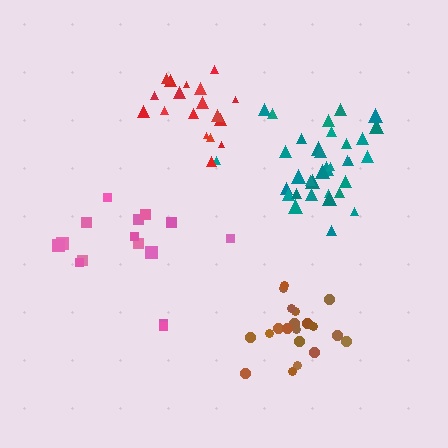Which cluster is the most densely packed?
Red.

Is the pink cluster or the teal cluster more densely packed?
Teal.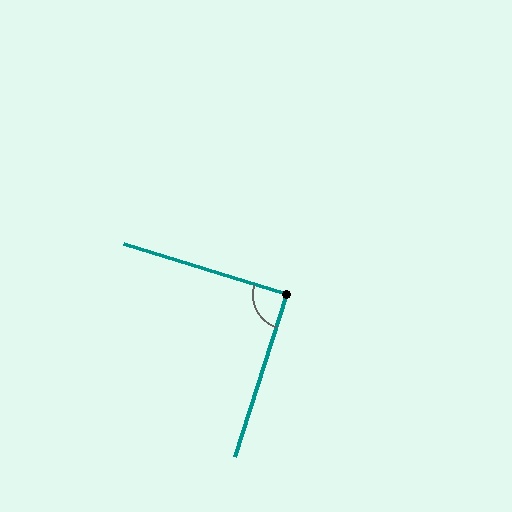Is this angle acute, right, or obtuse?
It is approximately a right angle.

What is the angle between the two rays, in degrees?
Approximately 89 degrees.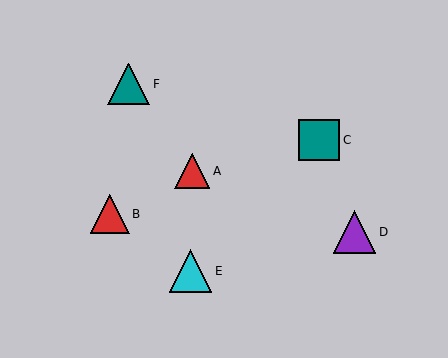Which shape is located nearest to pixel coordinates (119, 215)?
The red triangle (labeled B) at (110, 214) is nearest to that location.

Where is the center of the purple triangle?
The center of the purple triangle is at (355, 232).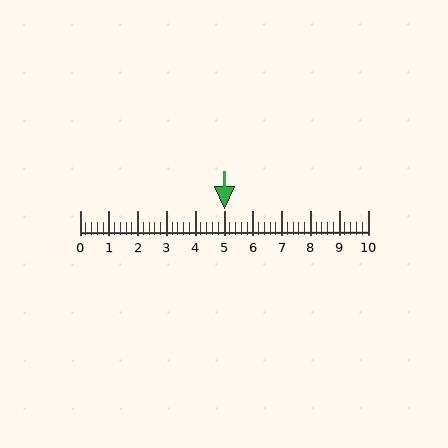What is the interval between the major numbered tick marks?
The major tick marks are spaced 1 units apart.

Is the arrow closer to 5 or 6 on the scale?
The arrow is closer to 5.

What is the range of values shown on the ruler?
The ruler shows values from 0 to 10.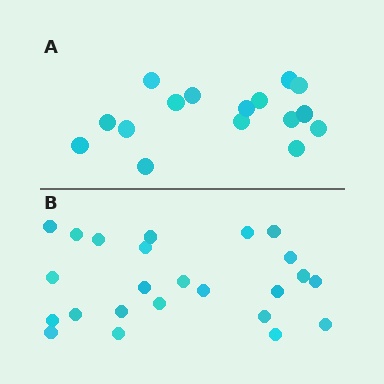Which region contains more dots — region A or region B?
Region B (the bottom region) has more dots.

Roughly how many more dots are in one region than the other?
Region B has roughly 8 or so more dots than region A.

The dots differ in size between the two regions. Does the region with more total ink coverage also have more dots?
No. Region A has more total ink coverage because its dots are larger, but region B actually contains more individual dots. Total area can be misleading — the number of items is what matters here.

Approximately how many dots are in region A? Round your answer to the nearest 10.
About 20 dots. (The exact count is 16, which rounds to 20.)